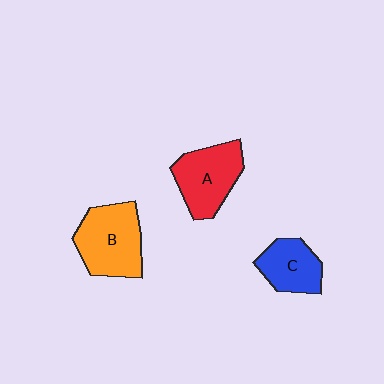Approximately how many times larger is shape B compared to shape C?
Approximately 1.5 times.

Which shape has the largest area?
Shape B (orange).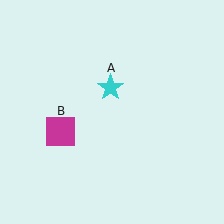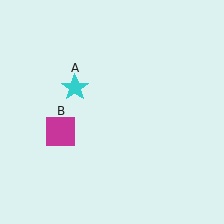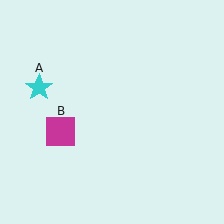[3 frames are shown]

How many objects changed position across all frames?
1 object changed position: cyan star (object A).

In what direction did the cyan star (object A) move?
The cyan star (object A) moved left.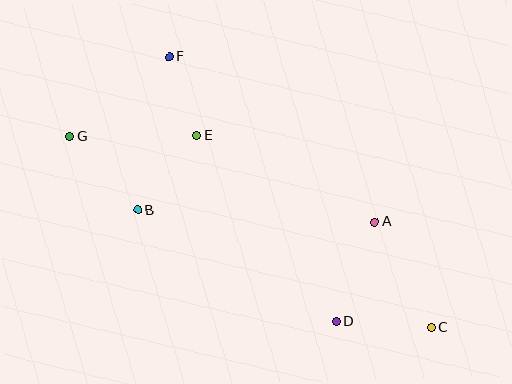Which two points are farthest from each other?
Points C and G are farthest from each other.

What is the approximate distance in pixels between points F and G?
The distance between F and G is approximately 127 pixels.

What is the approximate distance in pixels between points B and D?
The distance between B and D is approximately 228 pixels.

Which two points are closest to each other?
Points E and F are closest to each other.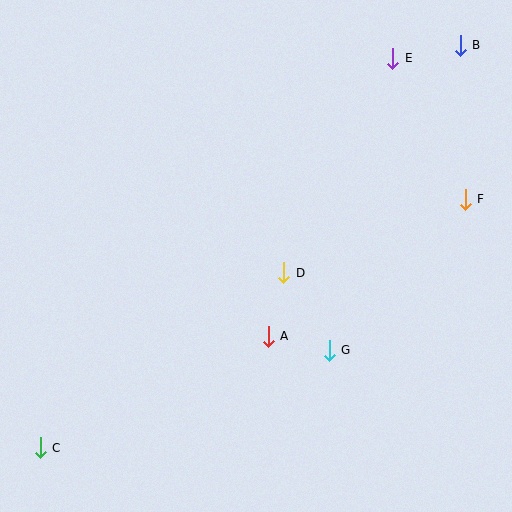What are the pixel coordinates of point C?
Point C is at (40, 448).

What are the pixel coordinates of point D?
Point D is at (284, 273).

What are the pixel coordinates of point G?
Point G is at (329, 350).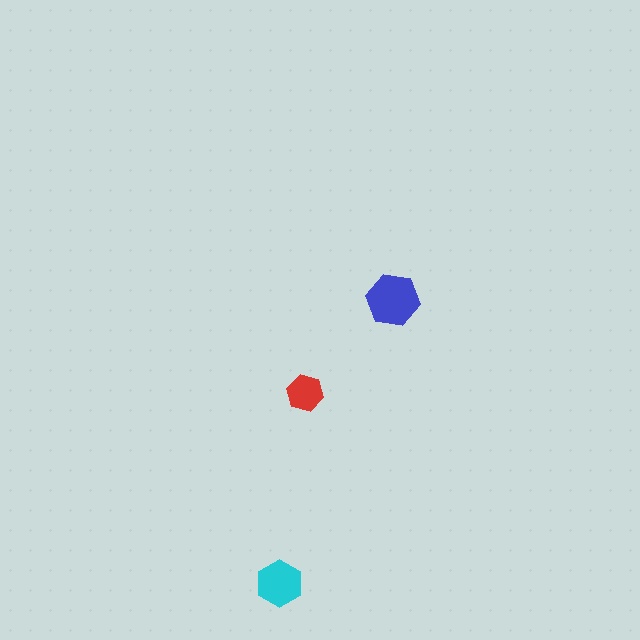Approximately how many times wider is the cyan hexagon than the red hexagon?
About 1.5 times wider.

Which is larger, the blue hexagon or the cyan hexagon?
The blue one.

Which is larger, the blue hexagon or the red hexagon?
The blue one.